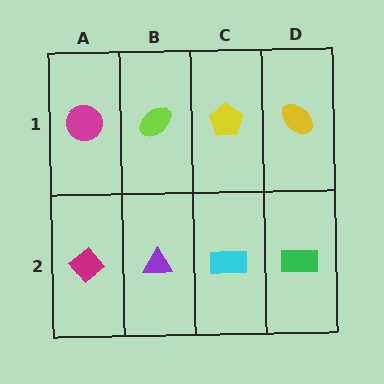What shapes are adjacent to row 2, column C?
A yellow pentagon (row 1, column C), a purple triangle (row 2, column B), a green rectangle (row 2, column D).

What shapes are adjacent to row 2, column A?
A magenta circle (row 1, column A), a purple triangle (row 2, column B).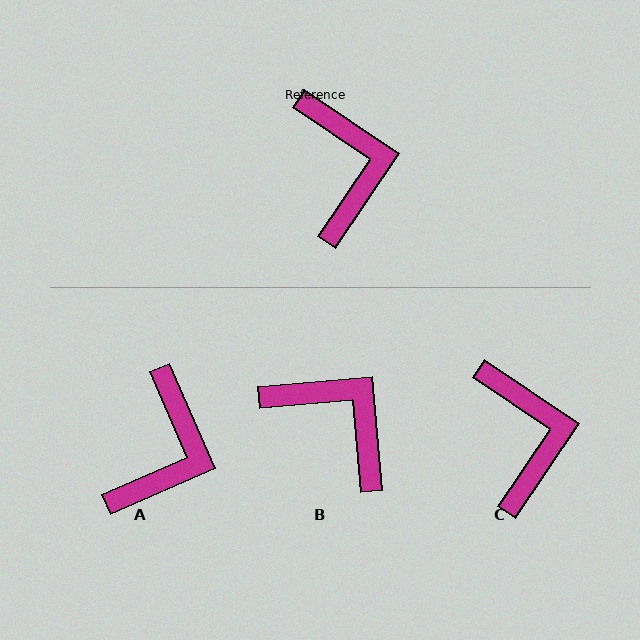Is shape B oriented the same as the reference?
No, it is off by about 39 degrees.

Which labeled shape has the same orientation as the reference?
C.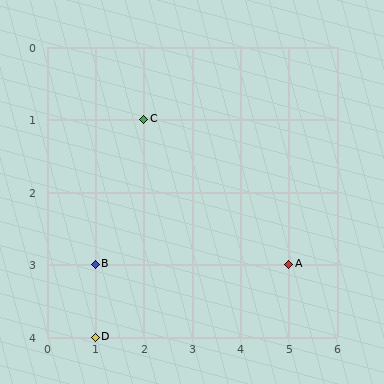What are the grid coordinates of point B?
Point B is at grid coordinates (1, 3).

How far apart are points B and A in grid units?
Points B and A are 4 columns apart.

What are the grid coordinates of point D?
Point D is at grid coordinates (1, 4).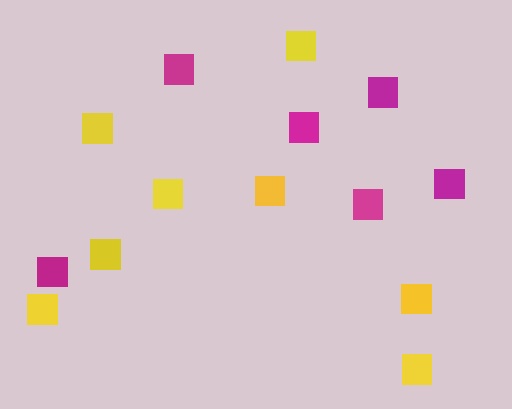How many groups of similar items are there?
There are 2 groups: one group of magenta squares (6) and one group of yellow squares (8).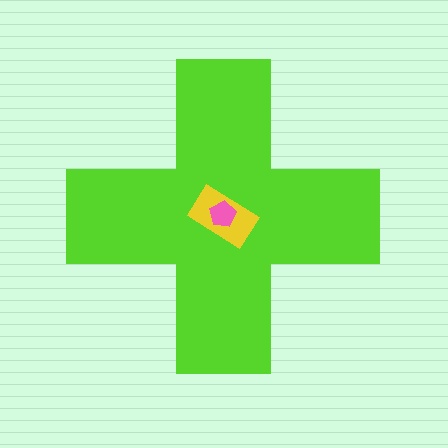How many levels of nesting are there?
3.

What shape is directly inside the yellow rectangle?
The pink pentagon.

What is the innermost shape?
The pink pentagon.